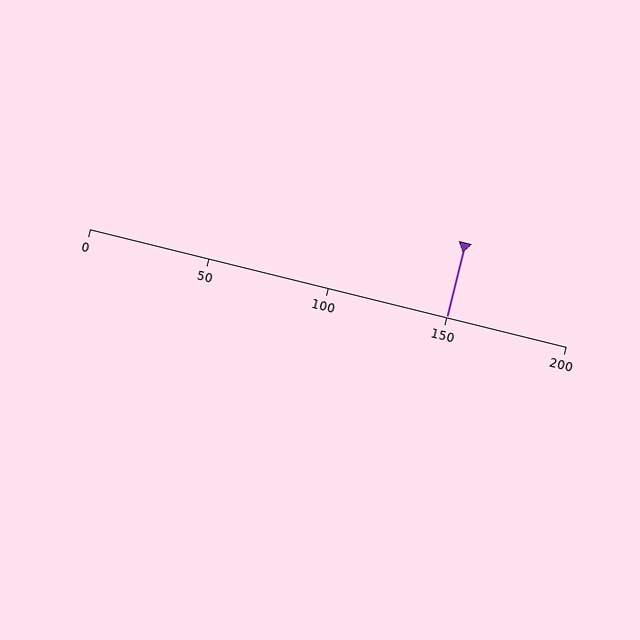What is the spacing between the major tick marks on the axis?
The major ticks are spaced 50 apart.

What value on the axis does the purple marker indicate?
The marker indicates approximately 150.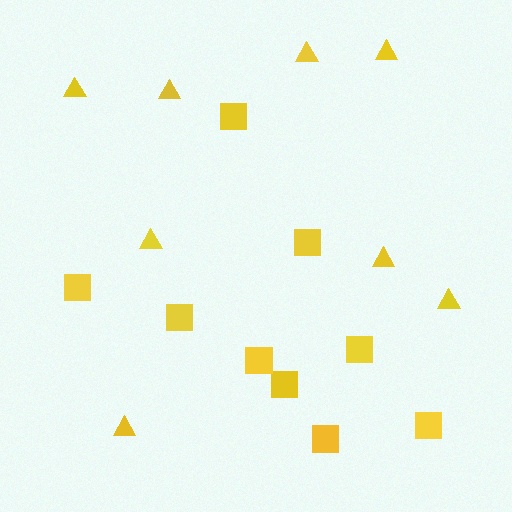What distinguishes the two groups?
There are 2 groups: one group of triangles (8) and one group of squares (9).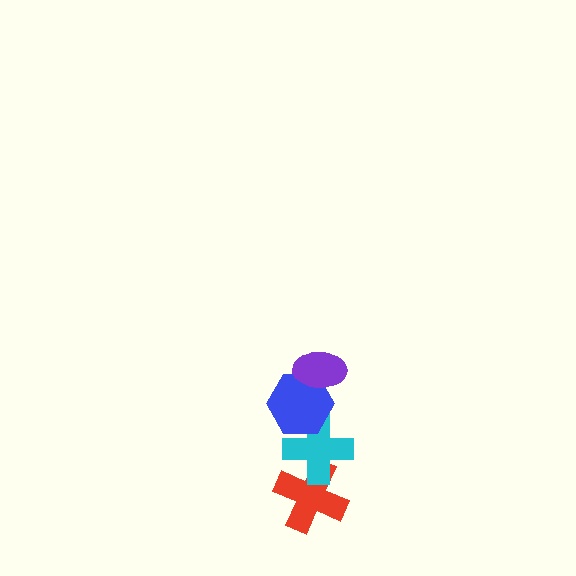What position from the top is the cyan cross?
The cyan cross is 3rd from the top.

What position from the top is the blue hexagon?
The blue hexagon is 2nd from the top.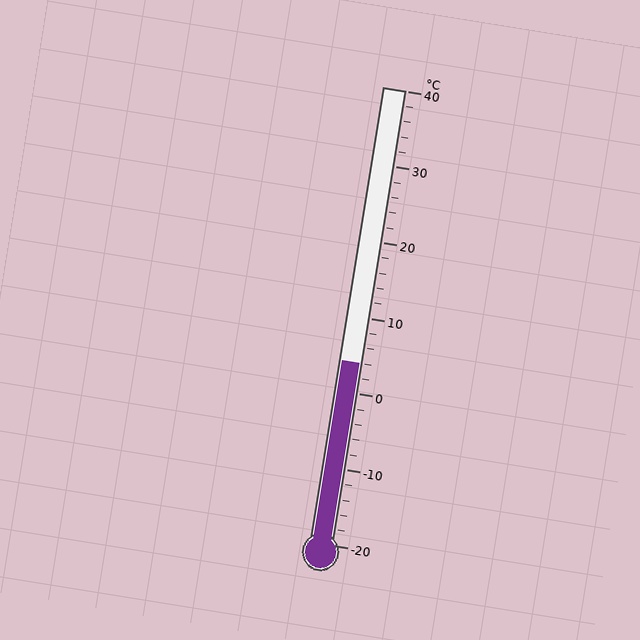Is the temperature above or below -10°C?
The temperature is above -10°C.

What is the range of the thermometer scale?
The thermometer scale ranges from -20°C to 40°C.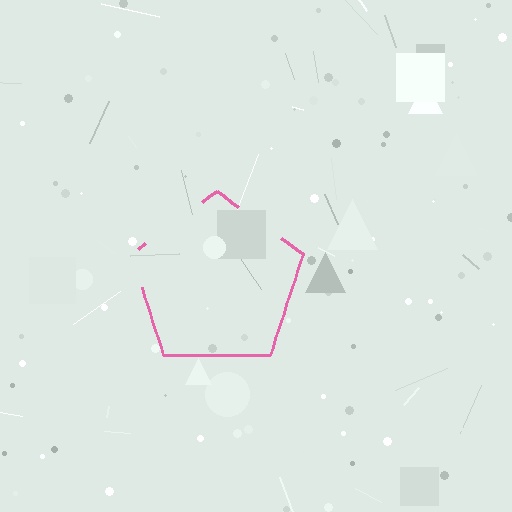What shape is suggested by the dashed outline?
The dashed outline suggests a pentagon.